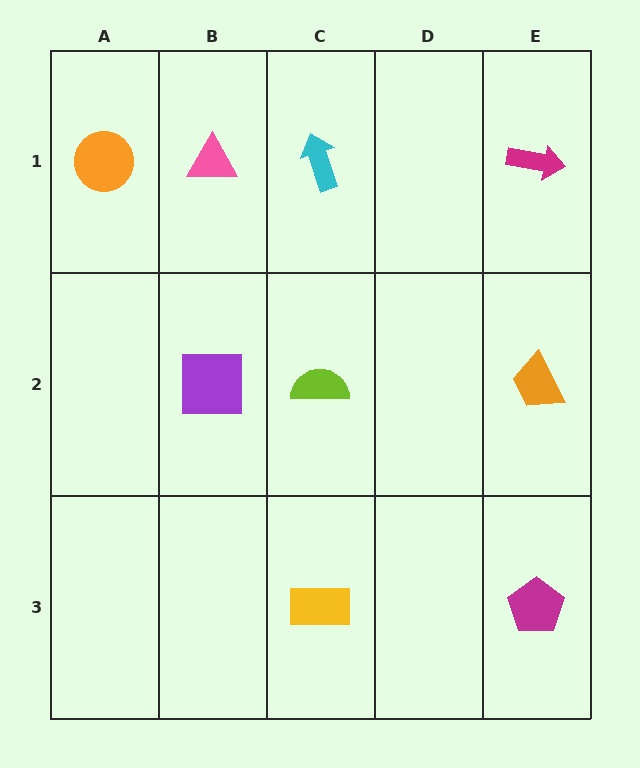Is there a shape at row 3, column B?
No, that cell is empty.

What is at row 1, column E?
A magenta arrow.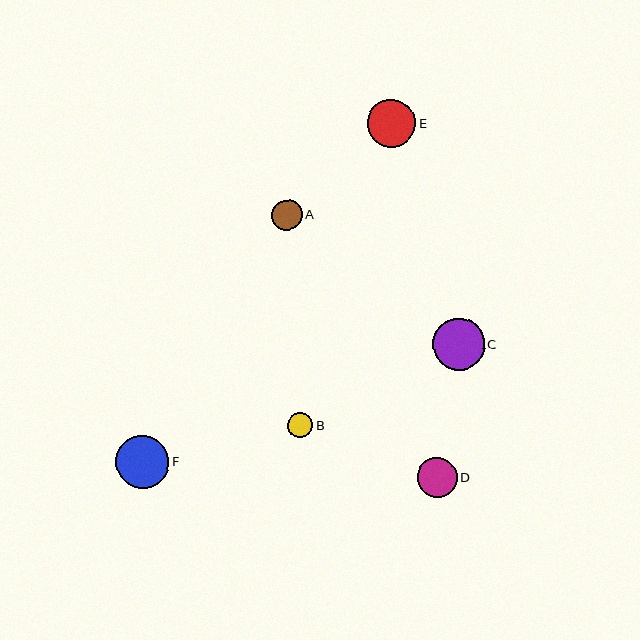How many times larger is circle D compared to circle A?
Circle D is approximately 1.3 times the size of circle A.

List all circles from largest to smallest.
From largest to smallest: F, C, E, D, A, B.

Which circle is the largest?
Circle F is the largest with a size of approximately 53 pixels.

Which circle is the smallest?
Circle B is the smallest with a size of approximately 25 pixels.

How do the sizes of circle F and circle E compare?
Circle F and circle E are approximately the same size.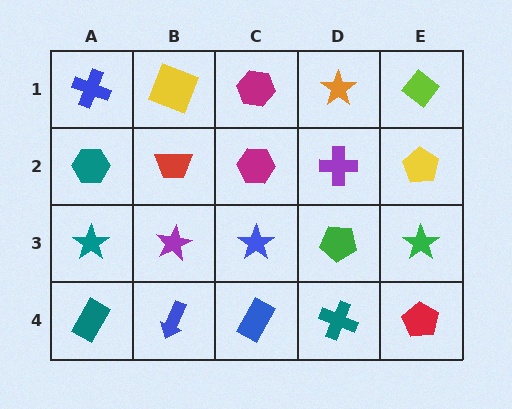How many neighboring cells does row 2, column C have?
4.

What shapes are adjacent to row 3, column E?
A yellow pentagon (row 2, column E), a red pentagon (row 4, column E), a green pentagon (row 3, column D).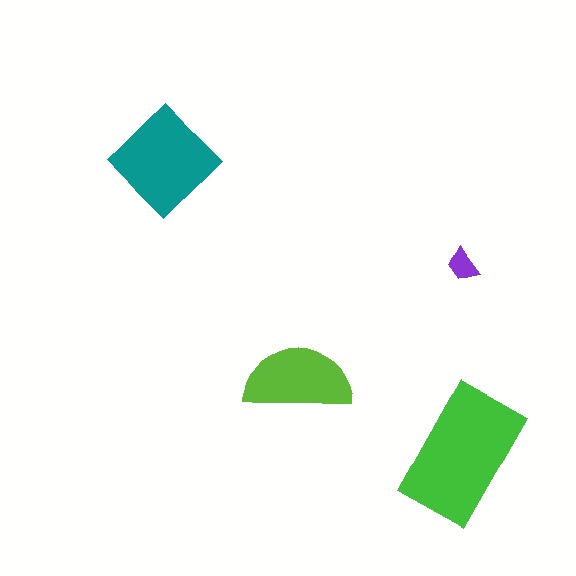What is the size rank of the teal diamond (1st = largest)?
2nd.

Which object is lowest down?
The green rectangle is bottommost.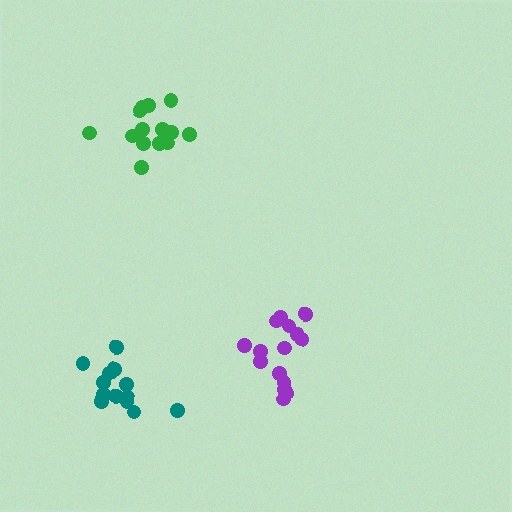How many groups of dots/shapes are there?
There are 3 groups.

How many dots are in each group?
Group 1: 13 dots, Group 2: 15 dots, Group 3: 14 dots (42 total).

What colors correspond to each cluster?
The clusters are colored: teal, purple, green.